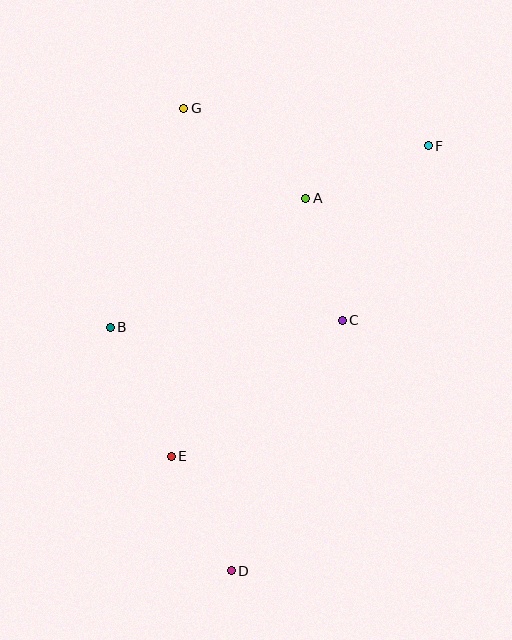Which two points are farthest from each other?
Points D and F are farthest from each other.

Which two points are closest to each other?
Points A and C are closest to each other.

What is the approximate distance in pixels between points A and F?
The distance between A and F is approximately 133 pixels.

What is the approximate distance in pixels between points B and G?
The distance between B and G is approximately 231 pixels.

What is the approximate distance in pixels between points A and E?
The distance between A and E is approximately 291 pixels.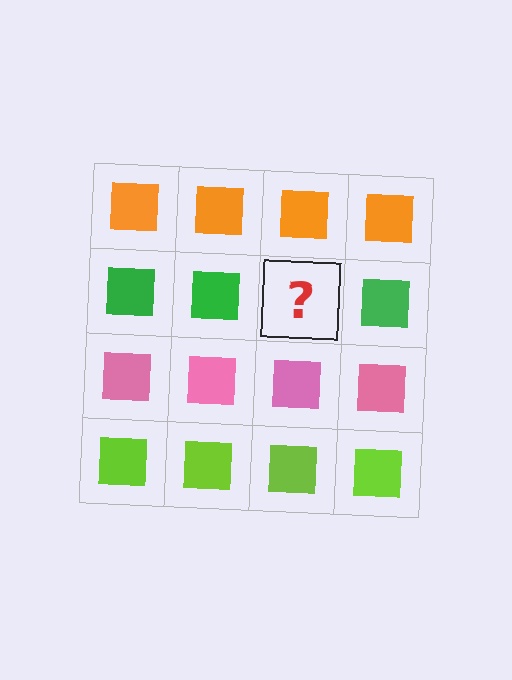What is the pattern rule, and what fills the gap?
The rule is that each row has a consistent color. The gap should be filled with a green square.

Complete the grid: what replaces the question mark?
The question mark should be replaced with a green square.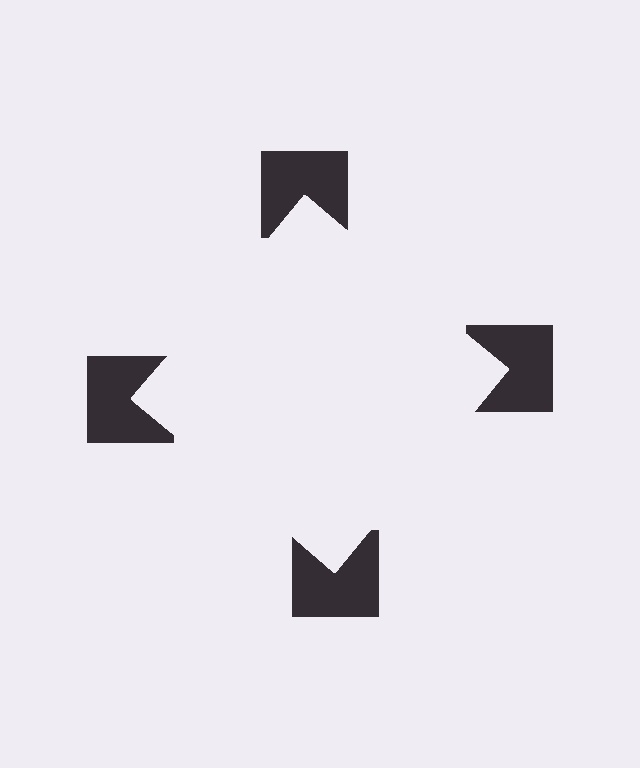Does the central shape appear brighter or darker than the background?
It typically appears slightly brighter than the background, even though no actual brightness change is drawn.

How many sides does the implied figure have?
4 sides.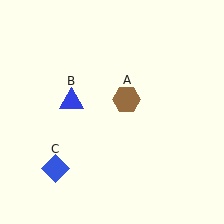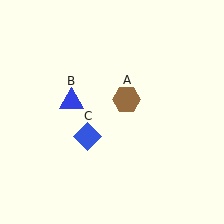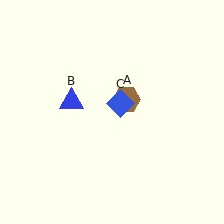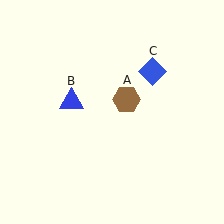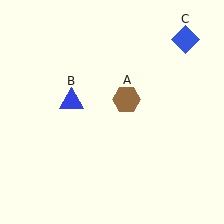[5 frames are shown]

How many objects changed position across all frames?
1 object changed position: blue diamond (object C).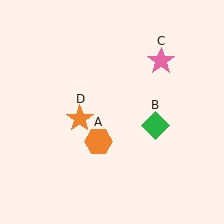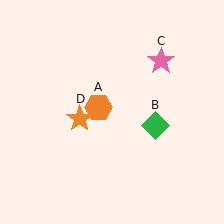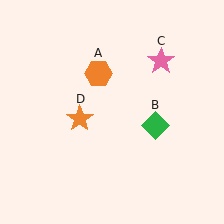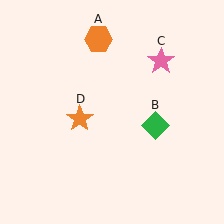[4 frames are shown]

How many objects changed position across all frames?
1 object changed position: orange hexagon (object A).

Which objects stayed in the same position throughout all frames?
Green diamond (object B) and pink star (object C) and orange star (object D) remained stationary.